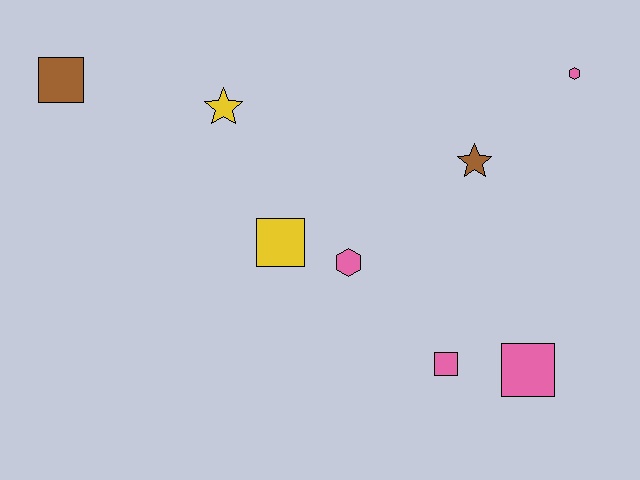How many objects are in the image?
There are 8 objects.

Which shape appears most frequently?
Square, with 4 objects.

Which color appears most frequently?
Pink, with 4 objects.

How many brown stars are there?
There is 1 brown star.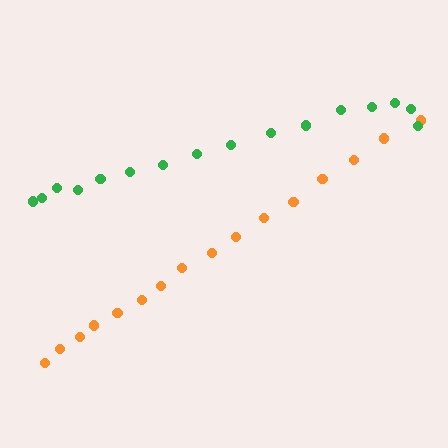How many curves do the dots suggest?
There are 2 distinct paths.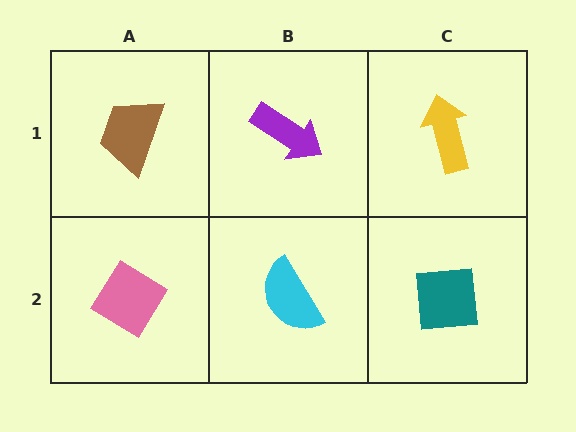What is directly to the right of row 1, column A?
A purple arrow.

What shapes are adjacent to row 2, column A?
A brown trapezoid (row 1, column A), a cyan semicircle (row 2, column B).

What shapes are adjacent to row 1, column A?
A pink diamond (row 2, column A), a purple arrow (row 1, column B).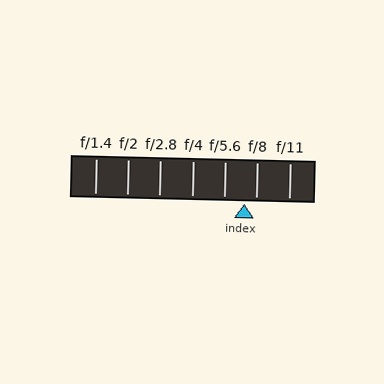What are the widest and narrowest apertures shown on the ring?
The widest aperture shown is f/1.4 and the narrowest is f/11.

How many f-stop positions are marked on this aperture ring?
There are 7 f-stop positions marked.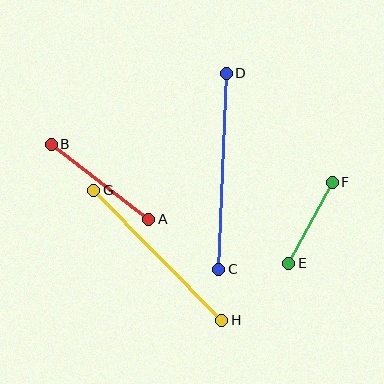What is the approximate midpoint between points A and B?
The midpoint is at approximately (100, 182) pixels.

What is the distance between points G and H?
The distance is approximately 183 pixels.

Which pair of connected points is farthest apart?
Points C and D are farthest apart.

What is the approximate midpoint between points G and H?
The midpoint is at approximately (158, 255) pixels.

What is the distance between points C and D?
The distance is approximately 196 pixels.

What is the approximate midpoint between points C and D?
The midpoint is at approximately (222, 171) pixels.